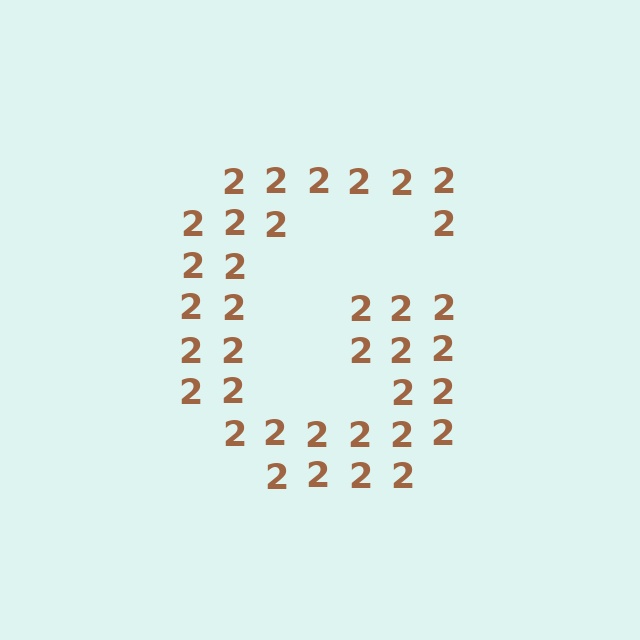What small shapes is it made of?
It is made of small digit 2's.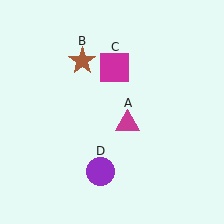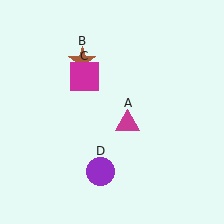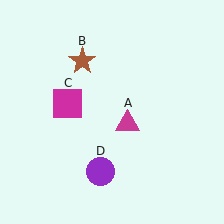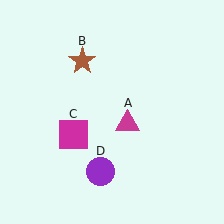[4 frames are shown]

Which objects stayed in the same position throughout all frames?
Magenta triangle (object A) and brown star (object B) and purple circle (object D) remained stationary.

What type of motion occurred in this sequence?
The magenta square (object C) rotated counterclockwise around the center of the scene.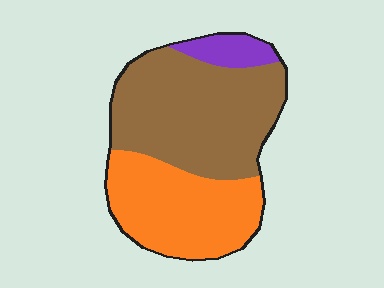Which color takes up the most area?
Brown, at roughly 55%.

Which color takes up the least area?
Purple, at roughly 10%.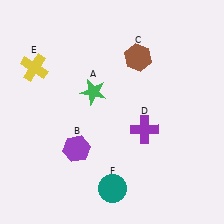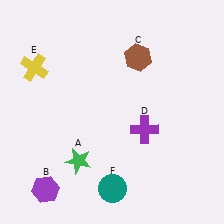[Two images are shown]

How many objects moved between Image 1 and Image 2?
2 objects moved between the two images.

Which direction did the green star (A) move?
The green star (A) moved down.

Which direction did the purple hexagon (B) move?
The purple hexagon (B) moved down.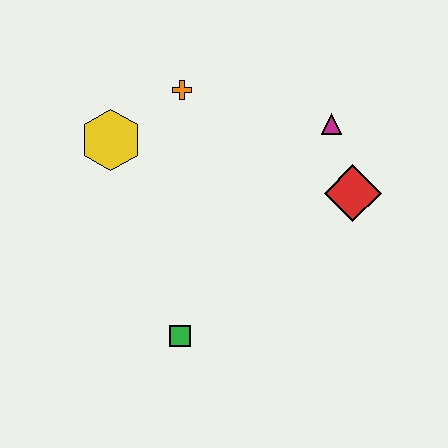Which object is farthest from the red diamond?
The yellow hexagon is farthest from the red diamond.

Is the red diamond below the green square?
No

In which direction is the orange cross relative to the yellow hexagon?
The orange cross is to the right of the yellow hexagon.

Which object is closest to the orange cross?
The yellow hexagon is closest to the orange cross.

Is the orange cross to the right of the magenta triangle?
No